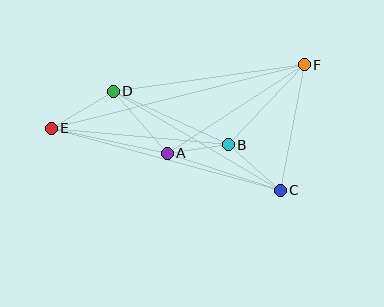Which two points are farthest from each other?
Points E and F are farthest from each other.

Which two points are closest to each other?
Points A and B are closest to each other.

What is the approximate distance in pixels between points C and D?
The distance between C and D is approximately 194 pixels.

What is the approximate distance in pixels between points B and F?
The distance between B and F is approximately 110 pixels.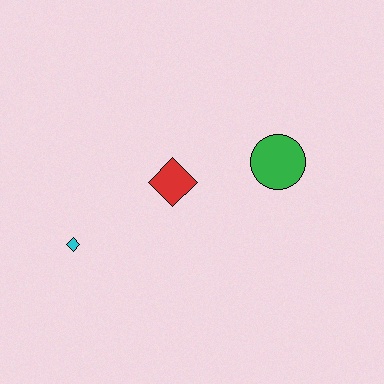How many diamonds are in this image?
There are 2 diamonds.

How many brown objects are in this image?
There are no brown objects.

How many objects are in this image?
There are 3 objects.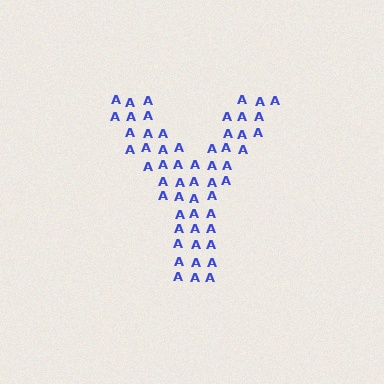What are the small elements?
The small elements are letter A's.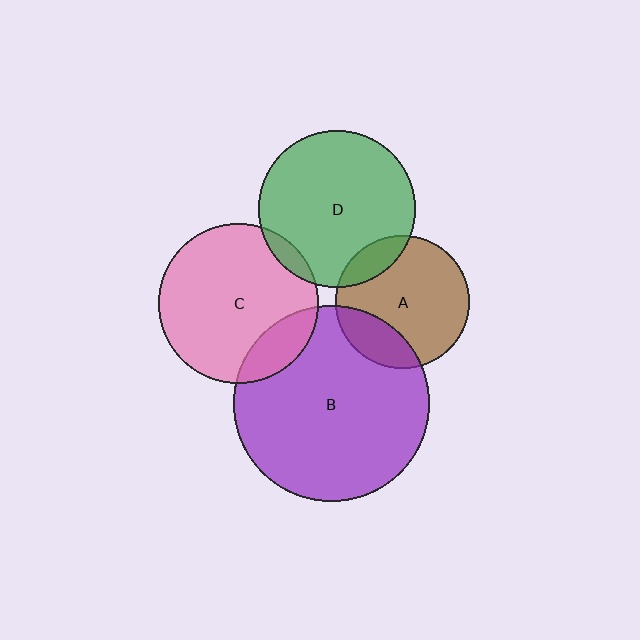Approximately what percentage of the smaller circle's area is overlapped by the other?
Approximately 15%.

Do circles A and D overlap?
Yes.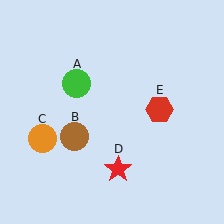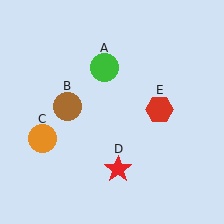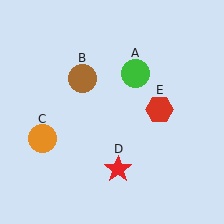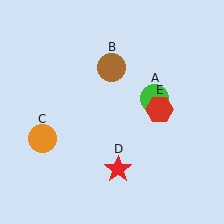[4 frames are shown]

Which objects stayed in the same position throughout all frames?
Orange circle (object C) and red star (object D) and red hexagon (object E) remained stationary.